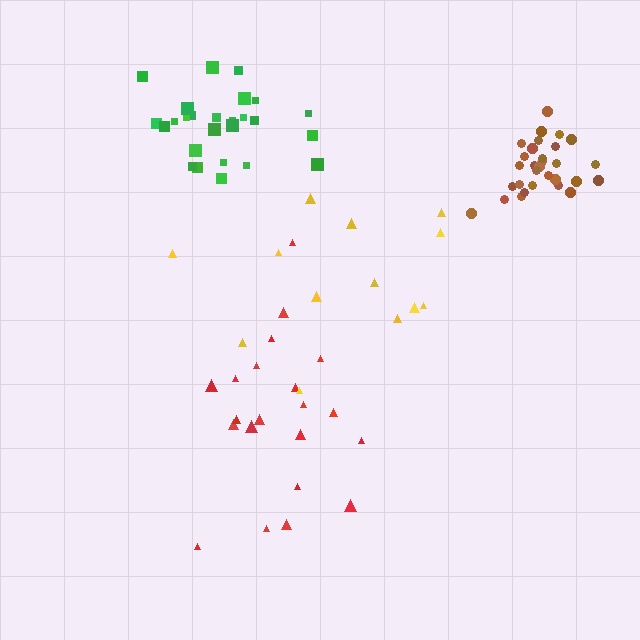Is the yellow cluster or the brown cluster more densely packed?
Brown.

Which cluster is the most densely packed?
Brown.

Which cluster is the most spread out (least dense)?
Yellow.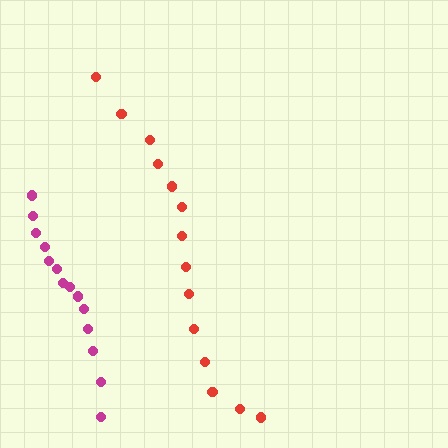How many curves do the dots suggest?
There are 2 distinct paths.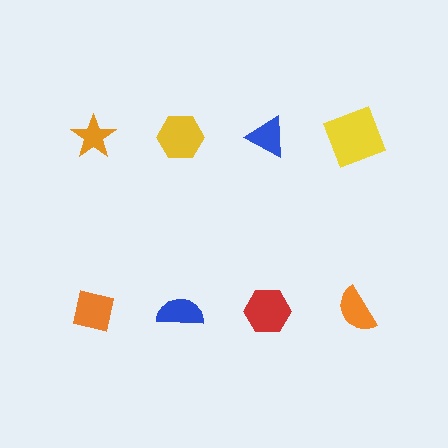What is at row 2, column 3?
A red hexagon.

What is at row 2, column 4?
An orange semicircle.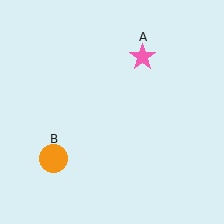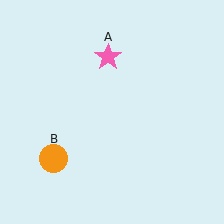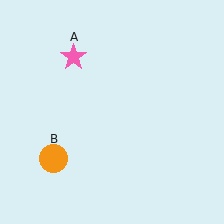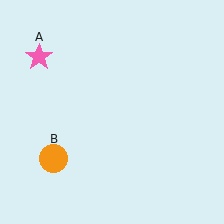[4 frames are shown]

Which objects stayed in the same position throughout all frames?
Orange circle (object B) remained stationary.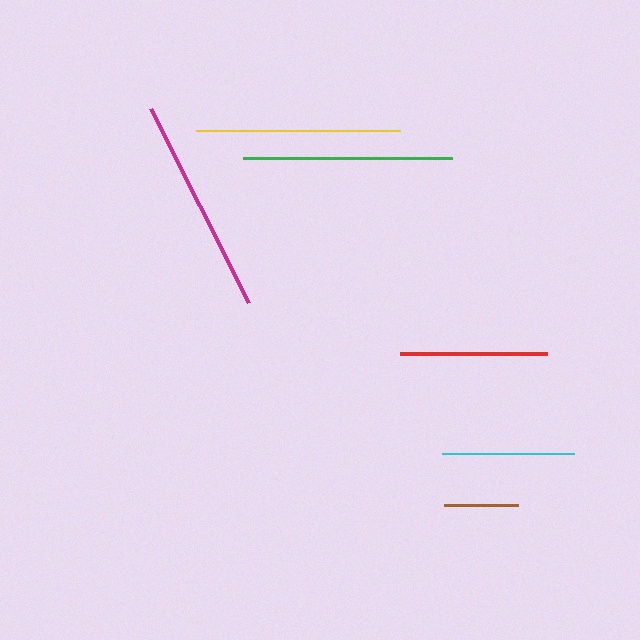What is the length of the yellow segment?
The yellow segment is approximately 203 pixels long.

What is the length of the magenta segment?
The magenta segment is approximately 218 pixels long.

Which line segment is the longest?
The magenta line is the longest at approximately 218 pixels.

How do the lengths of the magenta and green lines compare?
The magenta and green lines are approximately the same length.